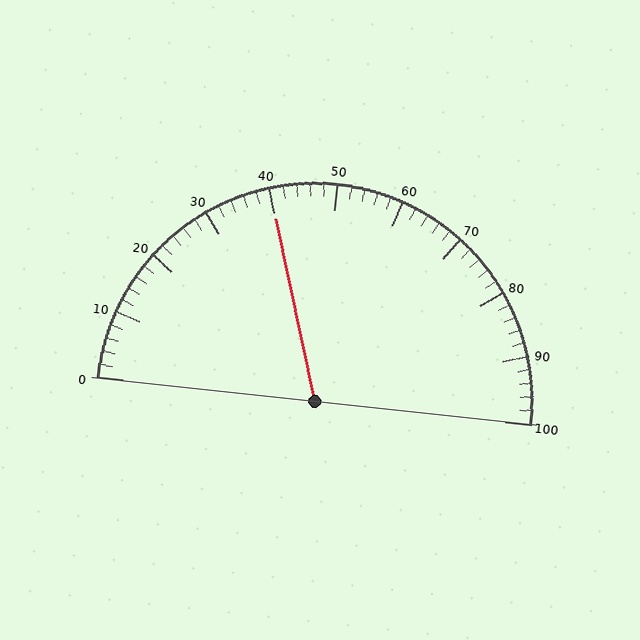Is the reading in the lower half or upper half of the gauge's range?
The reading is in the lower half of the range (0 to 100).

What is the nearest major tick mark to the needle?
The nearest major tick mark is 40.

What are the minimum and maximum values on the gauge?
The gauge ranges from 0 to 100.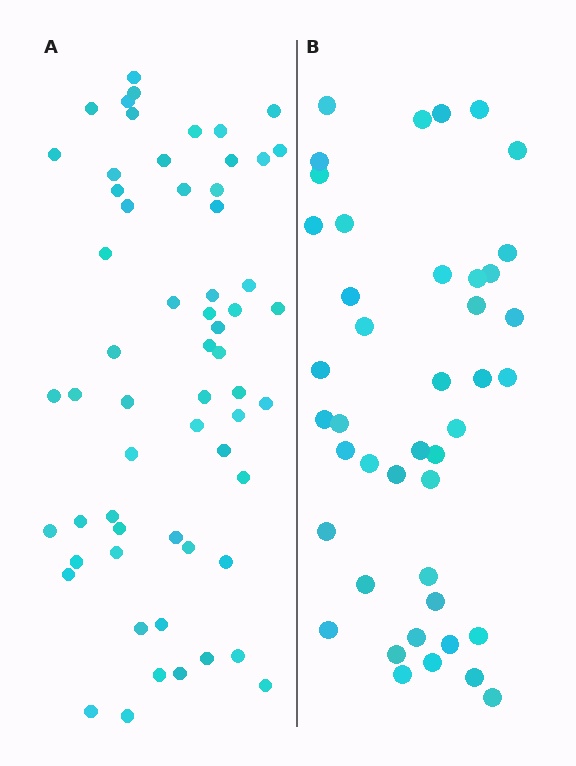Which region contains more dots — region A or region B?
Region A (the left region) has more dots.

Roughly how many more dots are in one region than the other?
Region A has approximately 15 more dots than region B.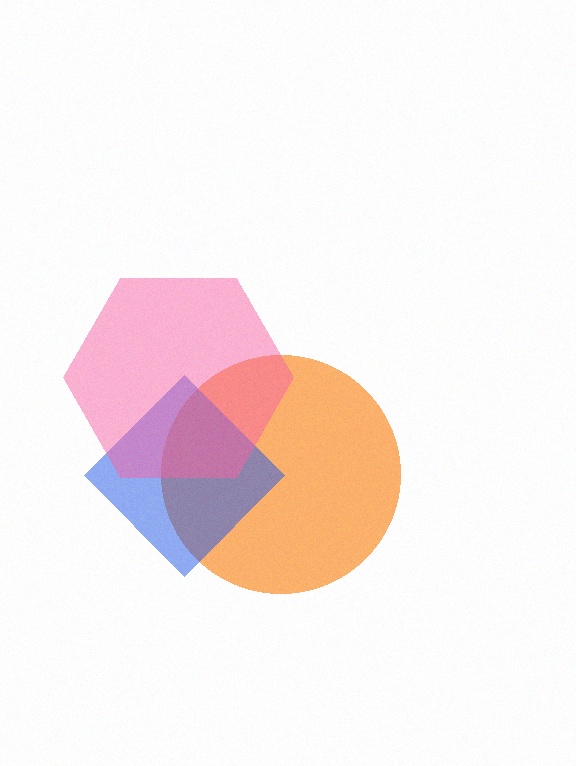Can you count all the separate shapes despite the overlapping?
Yes, there are 3 separate shapes.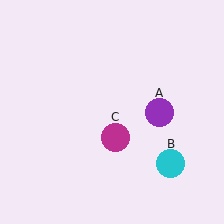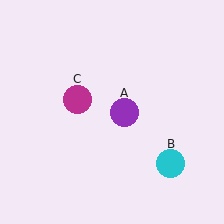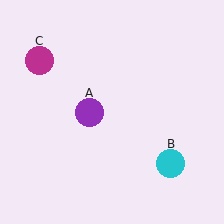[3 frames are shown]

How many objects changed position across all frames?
2 objects changed position: purple circle (object A), magenta circle (object C).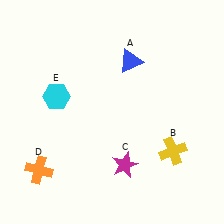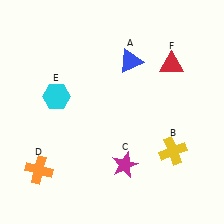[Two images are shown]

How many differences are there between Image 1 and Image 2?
There is 1 difference between the two images.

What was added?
A red triangle (F) was added in Image 2.